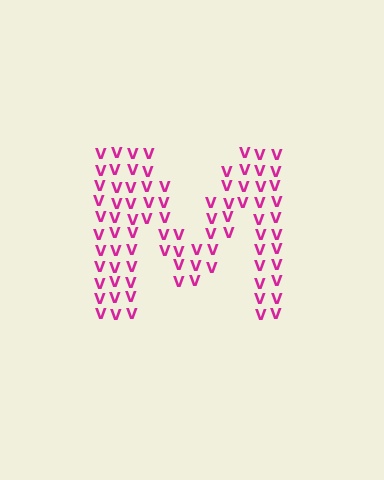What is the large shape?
The large shape is the letter M.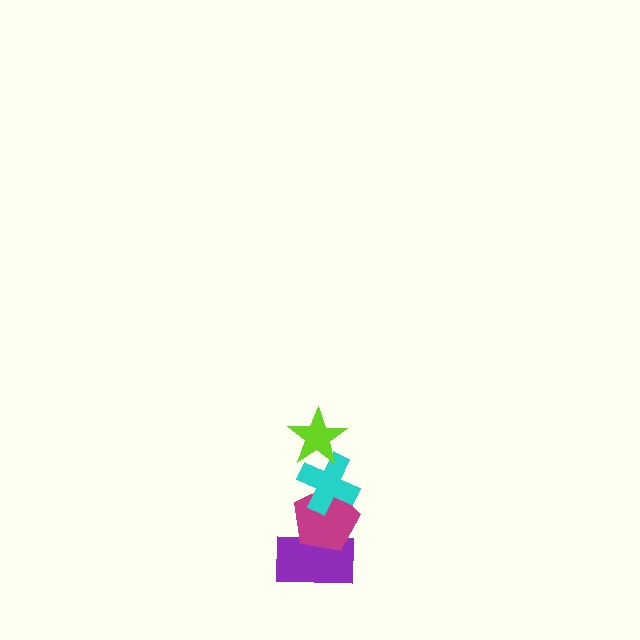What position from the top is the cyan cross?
The cyan cross is 2nd from the top.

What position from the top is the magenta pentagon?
The magenta pentagon is 3rd from the top.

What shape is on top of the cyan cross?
The lime star is on top of the cyan cross.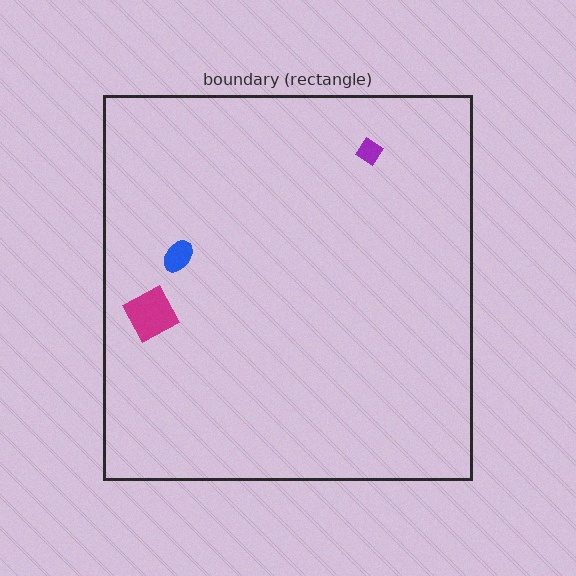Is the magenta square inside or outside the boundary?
Inside.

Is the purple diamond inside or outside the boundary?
Inside.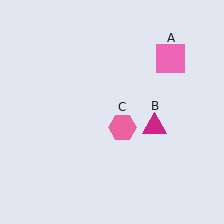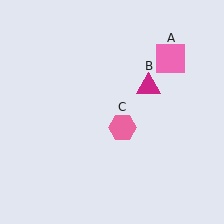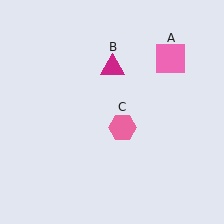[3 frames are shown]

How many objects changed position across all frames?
1 object changed position: magenta triangle (object B).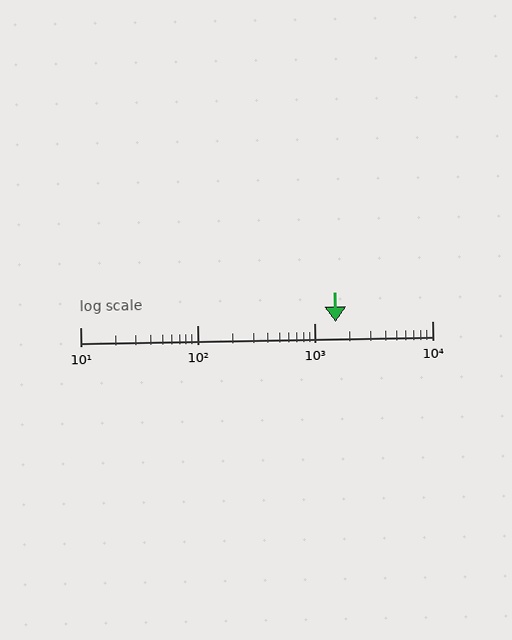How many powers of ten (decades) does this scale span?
The scale spans 3 decades, from 10 to 10000.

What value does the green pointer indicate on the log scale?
The pointer indicates approximately 1500.